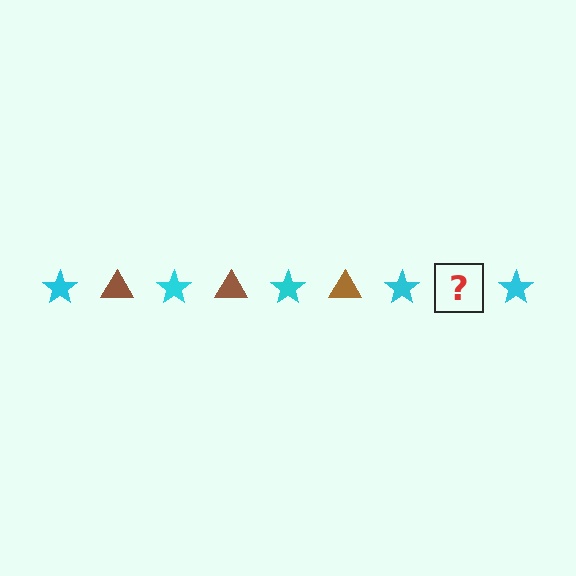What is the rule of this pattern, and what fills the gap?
The rule is that the pattern alternates between cyan star and brown triangle. The gap should be filled with a brown triangle.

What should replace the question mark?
The question mark should be replaced with a brown triangle.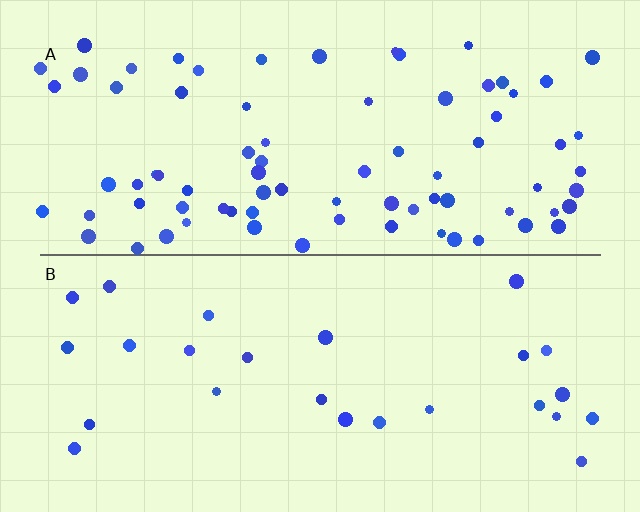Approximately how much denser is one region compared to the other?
Approximately 3.1× — region A over region B.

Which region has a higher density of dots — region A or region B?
A (the top).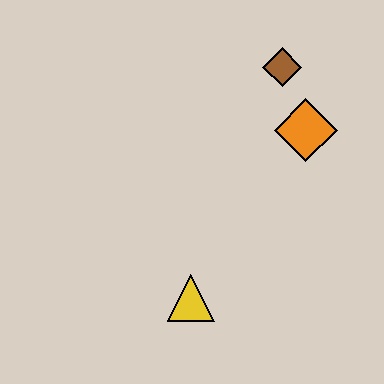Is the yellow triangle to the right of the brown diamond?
No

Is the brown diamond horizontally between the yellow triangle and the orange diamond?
Yes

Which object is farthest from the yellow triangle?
The brown diamond is farthest from the yellow triangle.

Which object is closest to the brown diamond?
The orange diamond is closest to the brown diamond.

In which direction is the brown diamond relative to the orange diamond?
The brown diamond is above the orange diamond.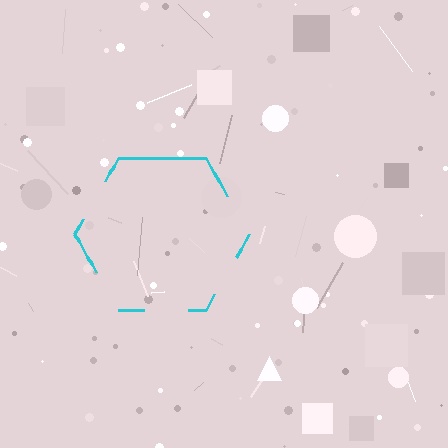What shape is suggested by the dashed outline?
The dashed outline suggests a hexagon.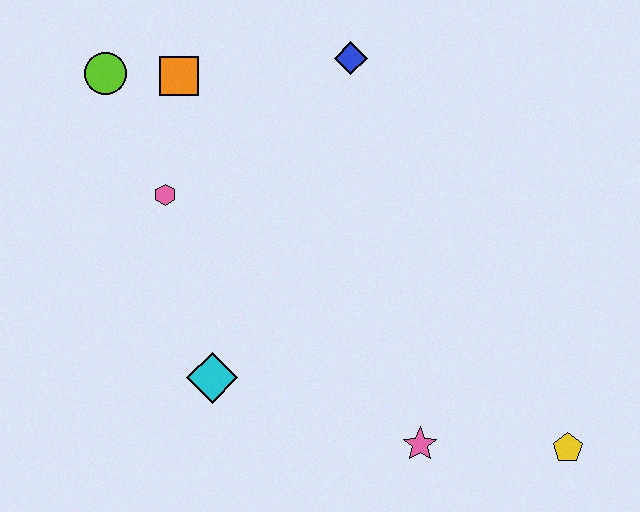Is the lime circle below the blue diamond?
Yes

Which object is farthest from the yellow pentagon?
The lime circle is farthest from the yellow pentagon.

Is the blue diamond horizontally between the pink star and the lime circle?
Yes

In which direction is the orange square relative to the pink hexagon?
The orange square is above the pink hexagon.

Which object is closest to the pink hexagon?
The orange square is closest to the pink hexagon.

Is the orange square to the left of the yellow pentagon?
Yes